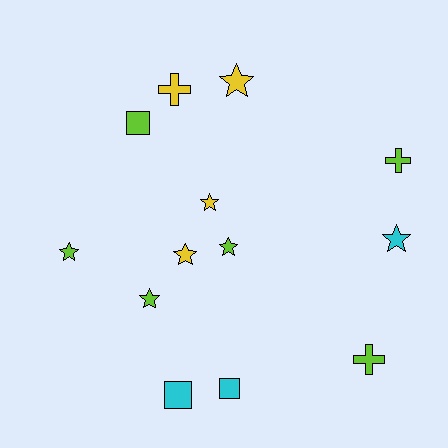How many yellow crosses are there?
There is 1 yellow cross.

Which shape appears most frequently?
Star, with 7 objects.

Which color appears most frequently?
Lime, with 6 objects.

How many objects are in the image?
There are 13 objects.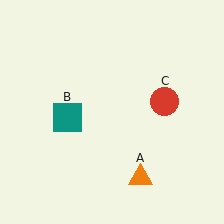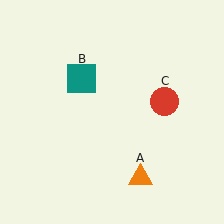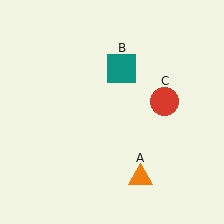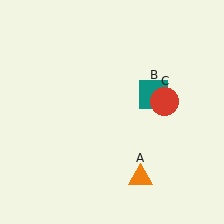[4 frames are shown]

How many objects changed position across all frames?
1 object changed position: teal square (object B).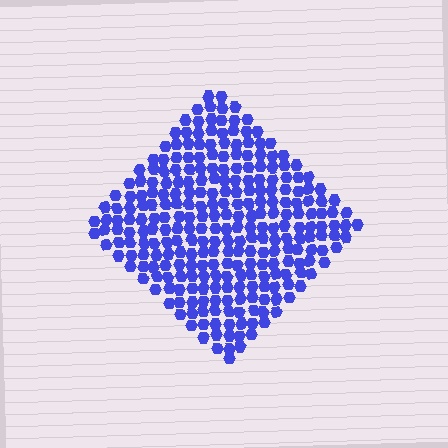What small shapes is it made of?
It is made of small hexagons.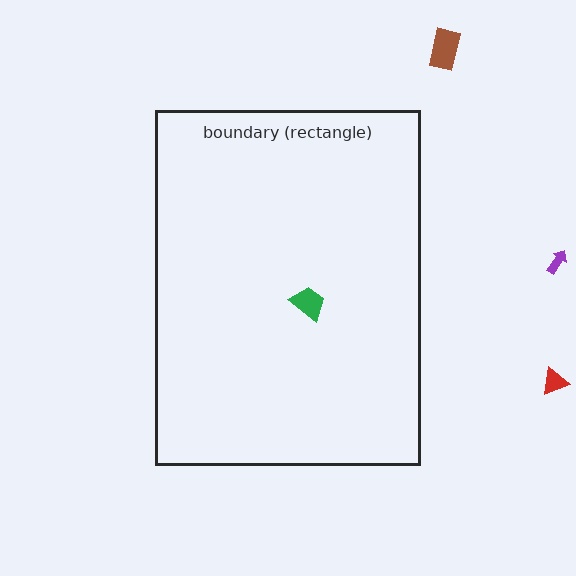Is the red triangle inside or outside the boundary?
Outside.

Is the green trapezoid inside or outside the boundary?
Inside.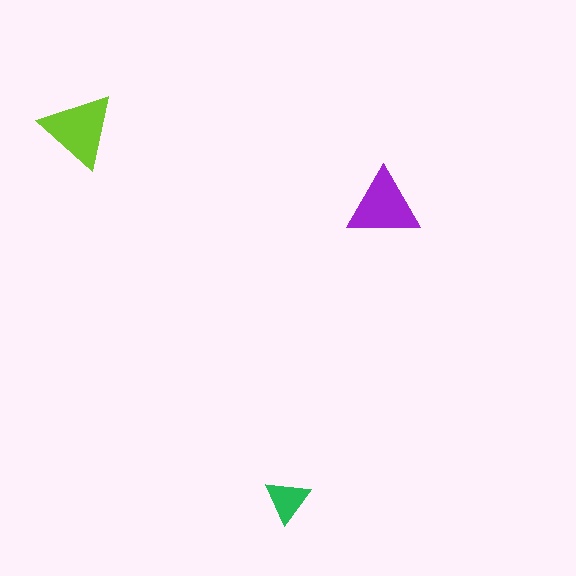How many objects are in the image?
There are 3 objects in the image.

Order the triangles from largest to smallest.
the lime one, the purple one, the green one.